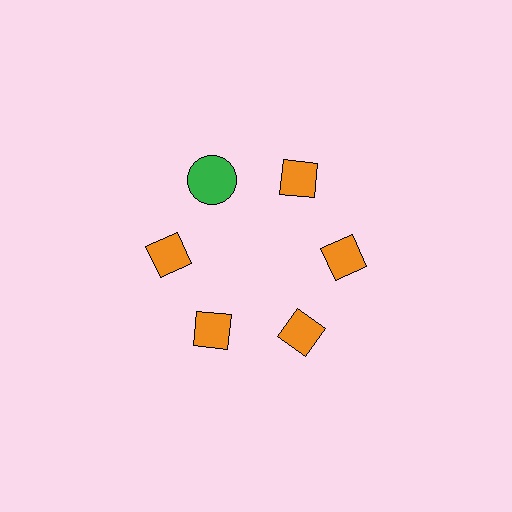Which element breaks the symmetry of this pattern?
The green circle at roughly the 11 o'clock position breaks the symmetry. All other shapes are orange diamonds.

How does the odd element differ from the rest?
It differs in both color (green instead of orange) and shape (circle instead of diamond).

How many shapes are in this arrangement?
There are 6 shapes arranged in a ring pattern.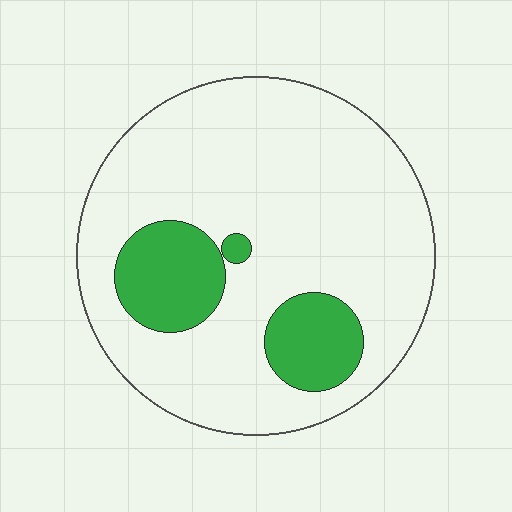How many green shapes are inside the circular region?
3.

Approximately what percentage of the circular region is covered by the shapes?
Approximately 20%.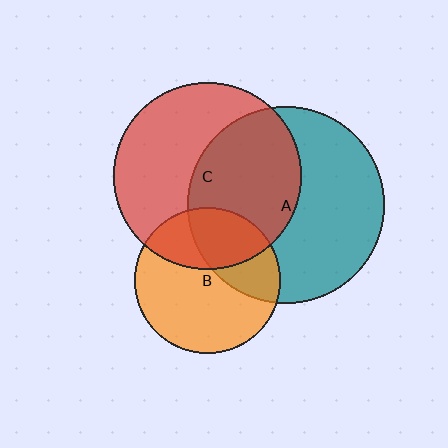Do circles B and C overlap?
Yes.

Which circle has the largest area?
Circle A (teal).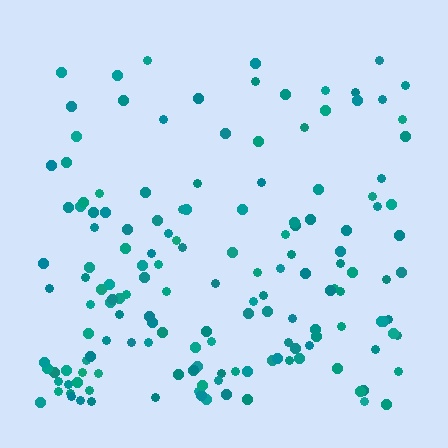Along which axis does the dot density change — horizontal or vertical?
Vertical.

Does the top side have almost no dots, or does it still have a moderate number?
Still a moderate number, just noticeably fewer than the bottom.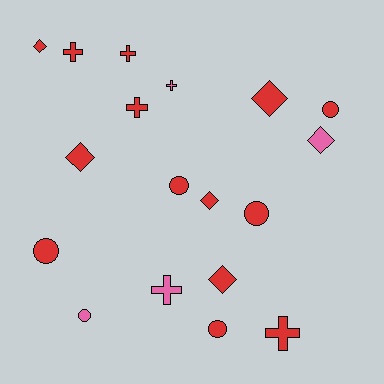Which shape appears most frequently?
Cross, with 6 objects.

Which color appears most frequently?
Red, with 14 objects.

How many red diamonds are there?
There are 5 red diamonds.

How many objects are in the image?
There are 18 objects.